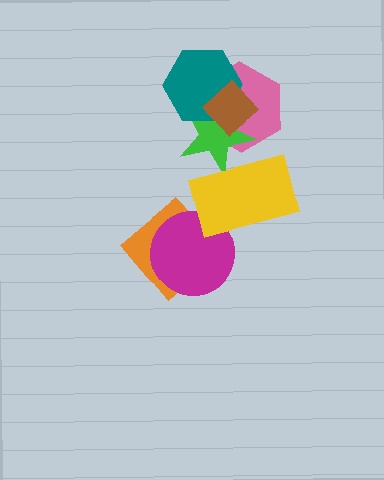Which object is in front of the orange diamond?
The magenta circle is in front of the orange diamond.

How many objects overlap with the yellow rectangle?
2 objects overlap with the yellow rectangle.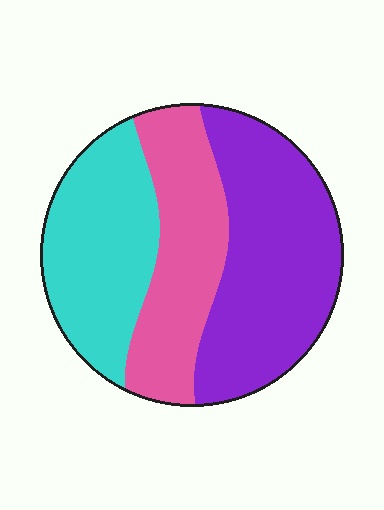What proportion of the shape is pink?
Pink takes up about one quarter (1/4) of the shape.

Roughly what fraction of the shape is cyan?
Cyan takes up about one third (1/3) of the shape.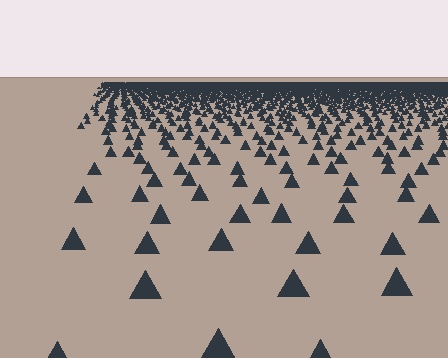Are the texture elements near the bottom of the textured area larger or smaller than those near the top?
Larger. Near the bottom, elements are closer to the viewer and appear at a bigger on-screen size.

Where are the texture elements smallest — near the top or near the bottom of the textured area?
Near the top.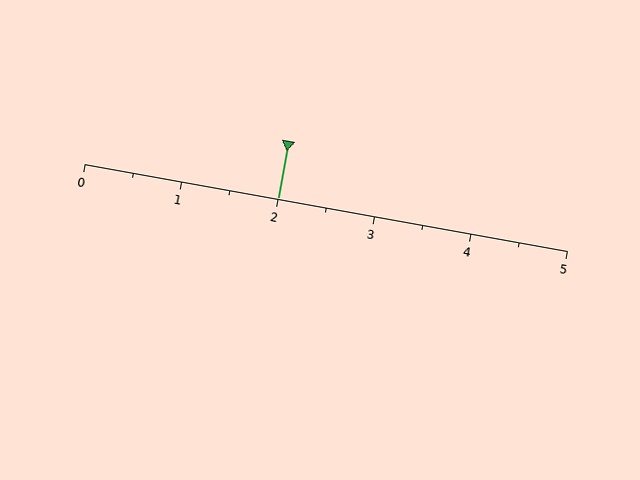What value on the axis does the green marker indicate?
The marker indicates approximately 2.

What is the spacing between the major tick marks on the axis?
The major ticks are spaced 1 apart.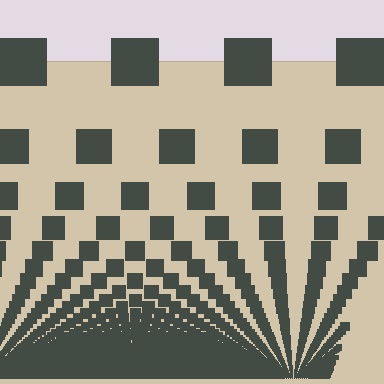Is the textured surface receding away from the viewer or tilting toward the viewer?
The surface appears to tilt toward the viewer. Texture elements get larger and sparser toward the top.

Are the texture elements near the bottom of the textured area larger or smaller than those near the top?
Smaller. The gradient is inverted — elements near the bottom are smaller and denser.